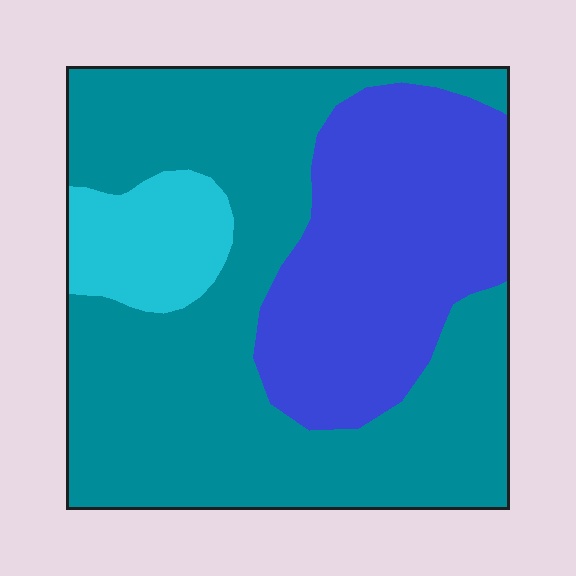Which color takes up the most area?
Teal, at roughly 60%.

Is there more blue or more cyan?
Blue.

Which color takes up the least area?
Cyan, at roughly 10%.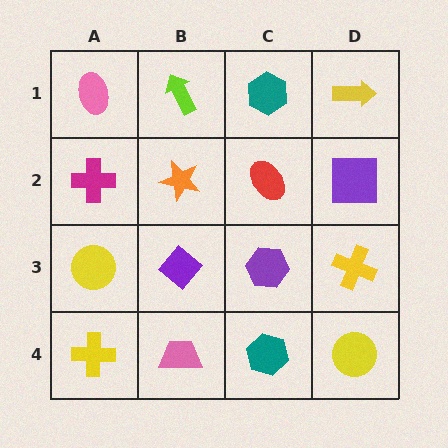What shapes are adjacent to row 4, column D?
A yellow cross (row 3, column D), a teal hexagon (row 4, column C).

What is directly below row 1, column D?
A purple square.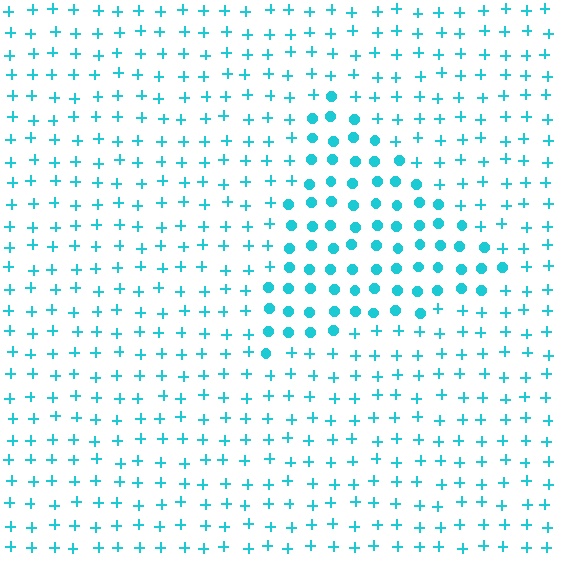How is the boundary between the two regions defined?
The boundary is defined by a change in element shape: circles inside vs. plus signs outside. All elements share the same color and spacing.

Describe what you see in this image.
The image is filled with small cyan elements arranged in a uniform grid. A triangle-shaped region contains circles, while the surrounding area contains plus signs. The boundary is defined purely by the change in element shape.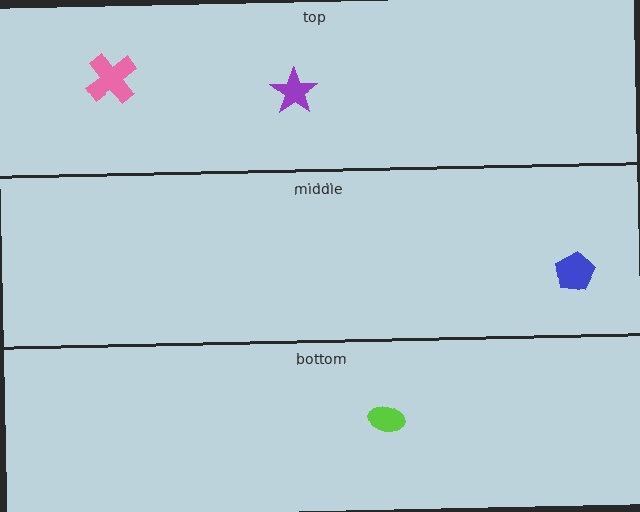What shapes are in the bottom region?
The lime ellipse.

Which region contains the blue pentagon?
The middle region.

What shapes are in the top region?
The pink cross, the purple star.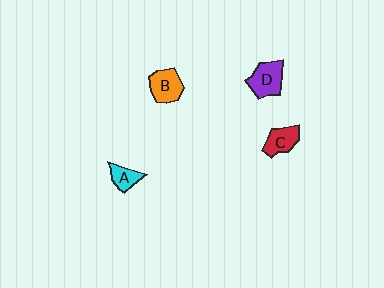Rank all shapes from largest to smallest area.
From largest to smallest: D (purple), B (orange), C (red), A (cyan).